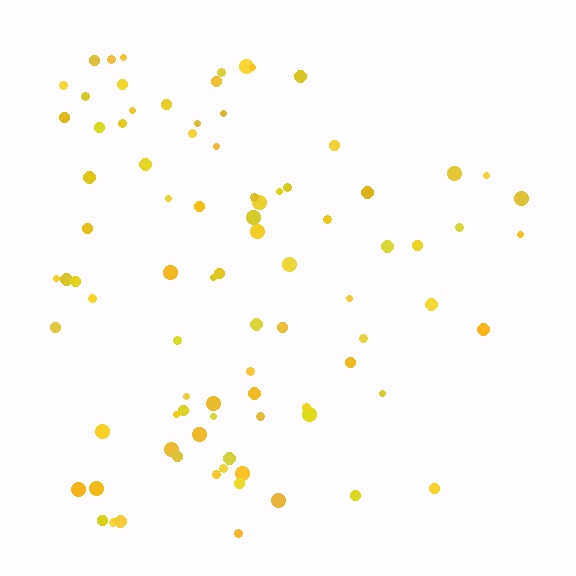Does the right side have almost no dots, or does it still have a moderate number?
Still a moderate number, just noticeably fewer than the left.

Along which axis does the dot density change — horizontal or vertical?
Horizontal.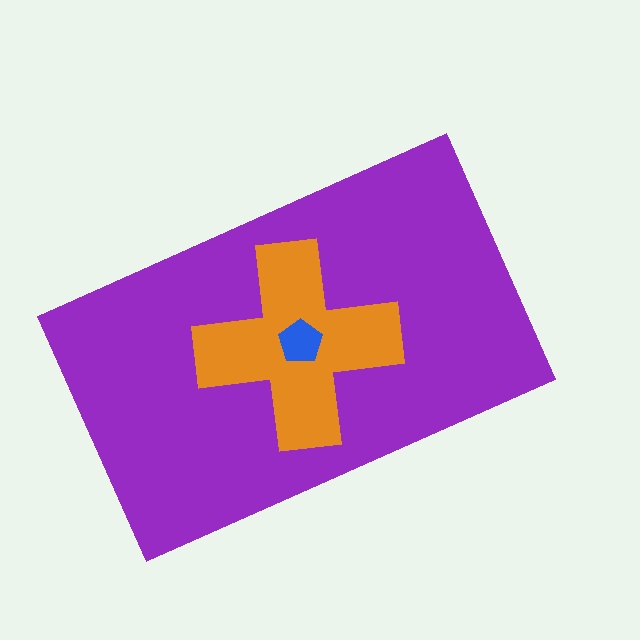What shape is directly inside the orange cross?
The blue pentagon.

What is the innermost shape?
The blue pentagon.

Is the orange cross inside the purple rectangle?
Yes.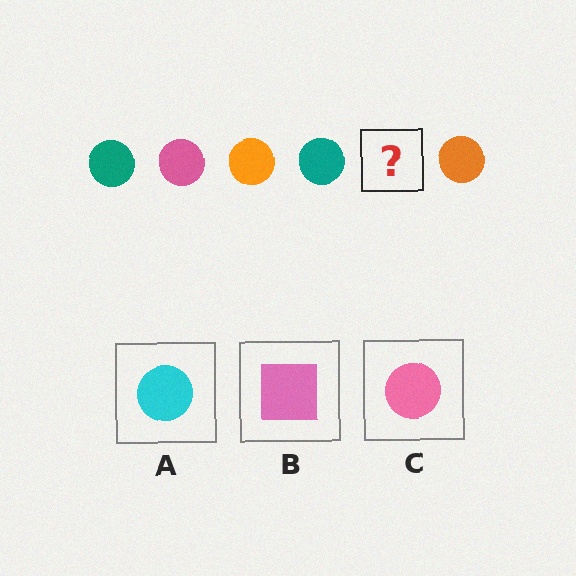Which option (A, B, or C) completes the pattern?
C.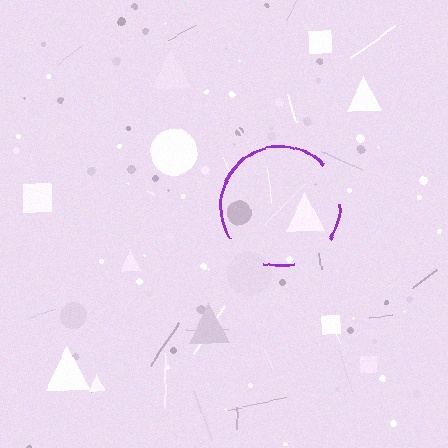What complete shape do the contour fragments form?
The contour fragments form a circle.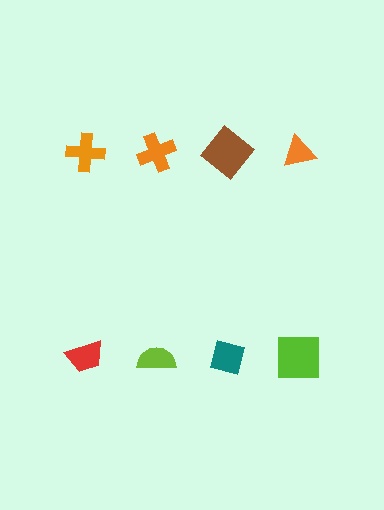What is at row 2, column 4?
A lime square.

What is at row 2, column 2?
A lime semicircle.